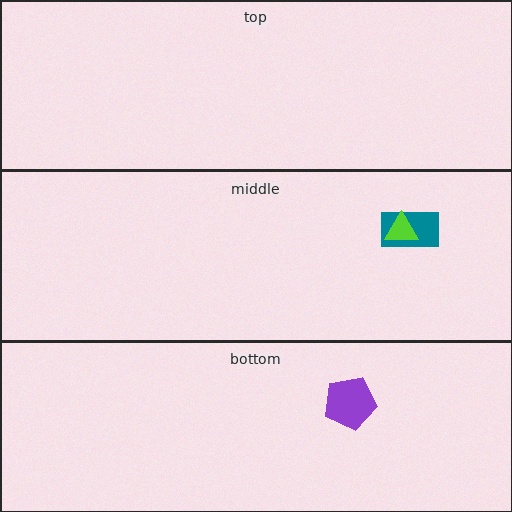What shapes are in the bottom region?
The purple pentagon.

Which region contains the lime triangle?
The middle region.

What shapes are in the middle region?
The teal rectangle, the lime triangle.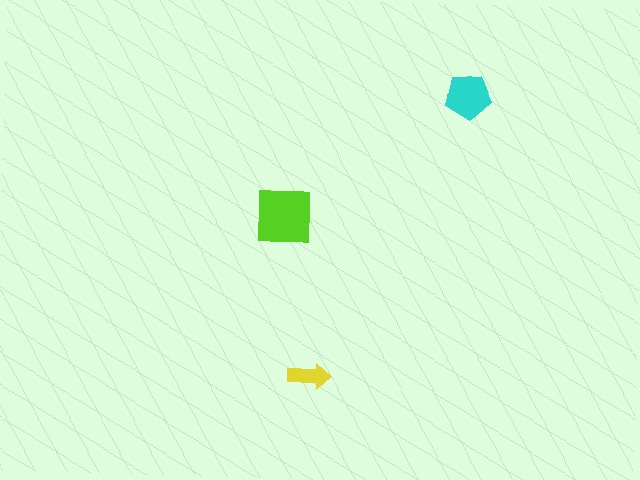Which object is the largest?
The lime square.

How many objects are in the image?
There are 3 objects in the image.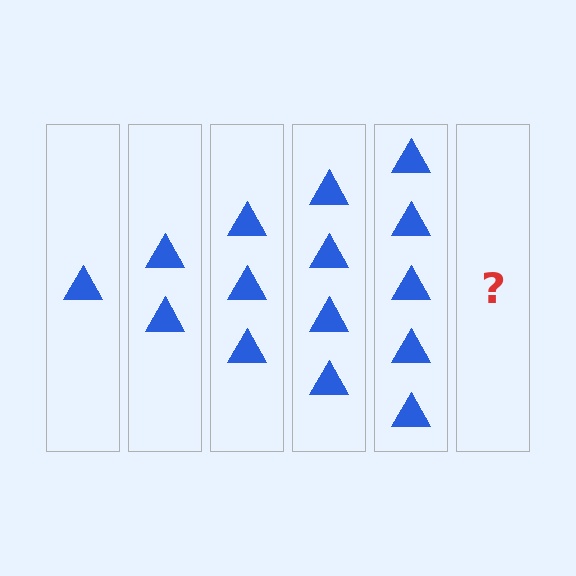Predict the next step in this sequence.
The next step is 6 triangles.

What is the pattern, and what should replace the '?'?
The pattern is that each step adds one more triangle. The '?' should be 6 triangles.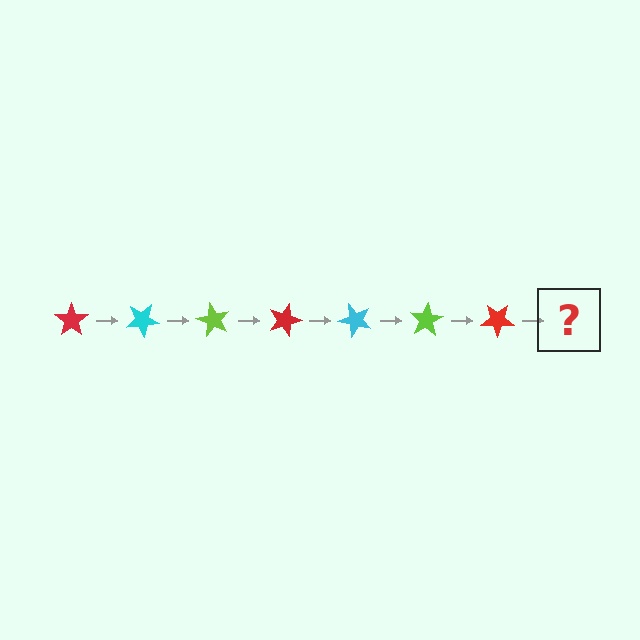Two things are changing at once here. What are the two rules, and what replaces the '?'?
The two rules are that it rotates 30 degrees each step and the color cycles through red, cyan, and lime. The '?' should be a cyan star, rotated 210 degrees from the start.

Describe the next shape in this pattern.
It should be a cyan star, rotated 210 degrees from the start.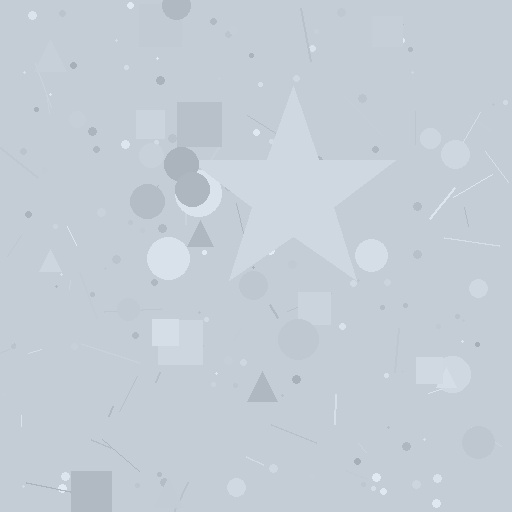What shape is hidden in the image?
A star is hidden in the image.